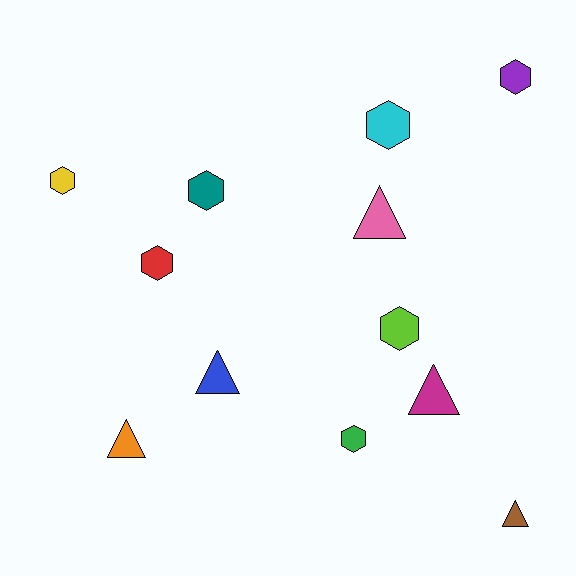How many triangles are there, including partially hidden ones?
There are 5 triangles.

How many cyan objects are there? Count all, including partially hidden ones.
There is 1 cyan object.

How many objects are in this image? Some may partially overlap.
There are 12 objects.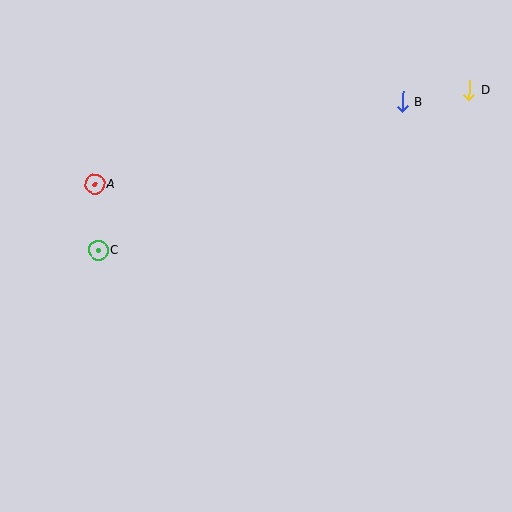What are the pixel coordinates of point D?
Point D is at (469, 90).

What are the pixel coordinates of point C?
Point C is at (98, 250).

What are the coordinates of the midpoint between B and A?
The midpoint between B and A is at (249, 143).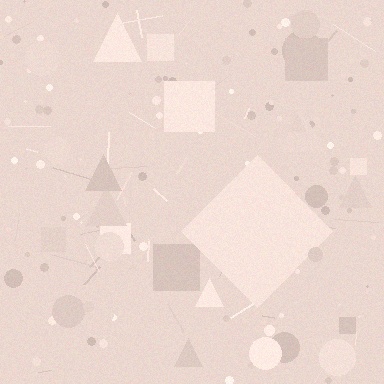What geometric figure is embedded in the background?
A diamond is embedded in the background.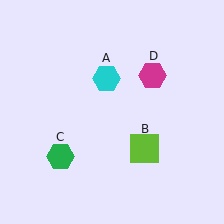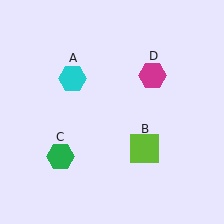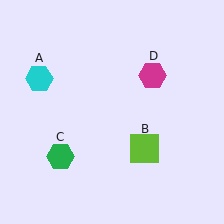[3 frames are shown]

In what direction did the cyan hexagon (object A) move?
The cyan hexagon (object A) moved left.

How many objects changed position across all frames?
1 object changed position: cyan hexagon (object A).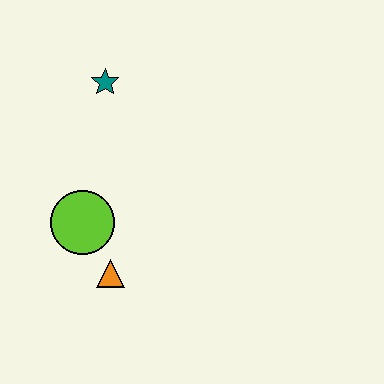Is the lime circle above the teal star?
No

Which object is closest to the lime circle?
The orange triangle is closest to the lime circle.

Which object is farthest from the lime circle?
The teal star is farthest from the lime circle.